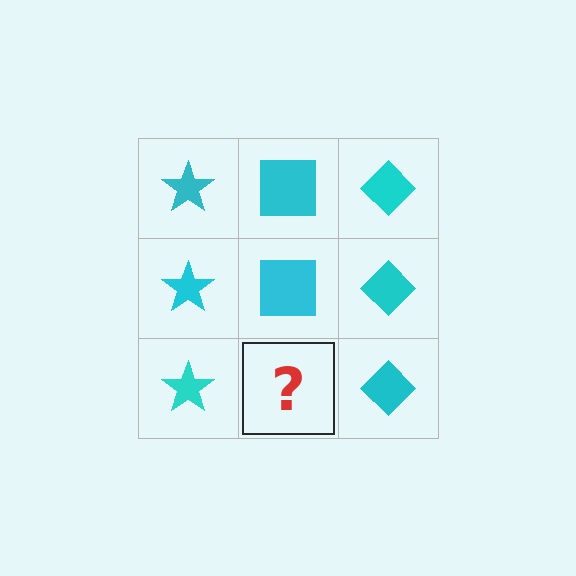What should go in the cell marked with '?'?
The missing cell should contain a cyan square.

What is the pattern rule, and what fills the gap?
The rule is that each column has a consistent shape. The gap should be filled with a cyan square.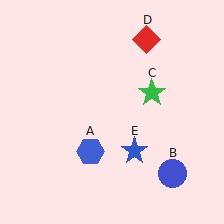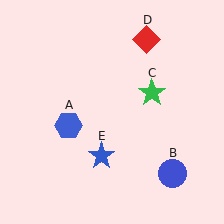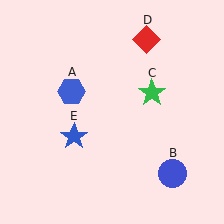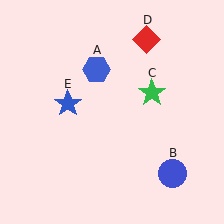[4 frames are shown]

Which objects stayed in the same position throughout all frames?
Blue circle (object B) and green star (object C) and red diamond (object D) remained stationary.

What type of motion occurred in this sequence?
The blue hexagon (object A), blue star (object E) rotated clockwise around the center of the scene.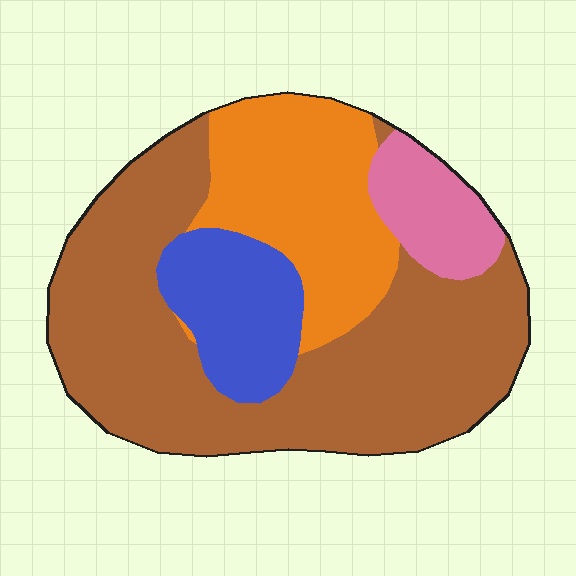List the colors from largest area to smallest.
From largest to smallest: brown, orange, blue, pink.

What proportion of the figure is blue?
Blue covers around 15% of the figure.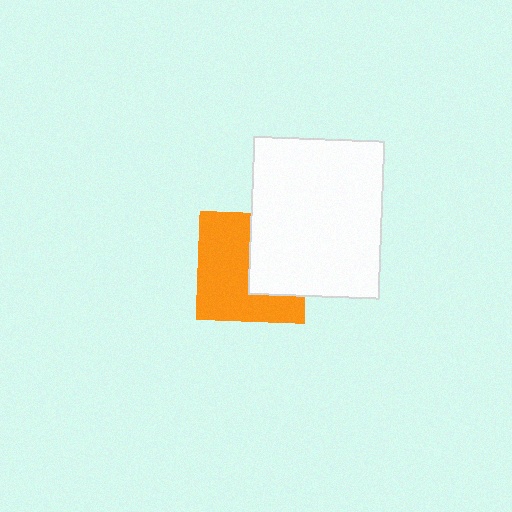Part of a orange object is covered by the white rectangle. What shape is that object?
It is a square.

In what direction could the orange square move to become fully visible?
The orange square could move left. That would shift it out from behind the white rectangle entirely.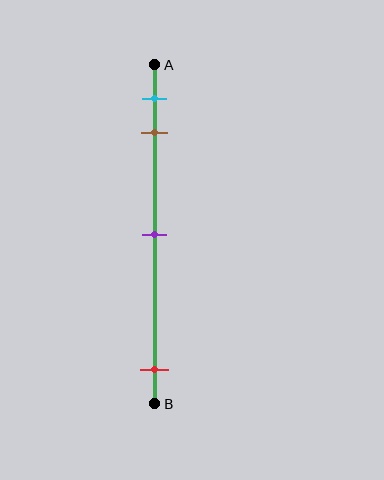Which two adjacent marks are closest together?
The cyan and brown marks are the closest adjacent pair.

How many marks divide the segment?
There are 4 marks dividing the segment.